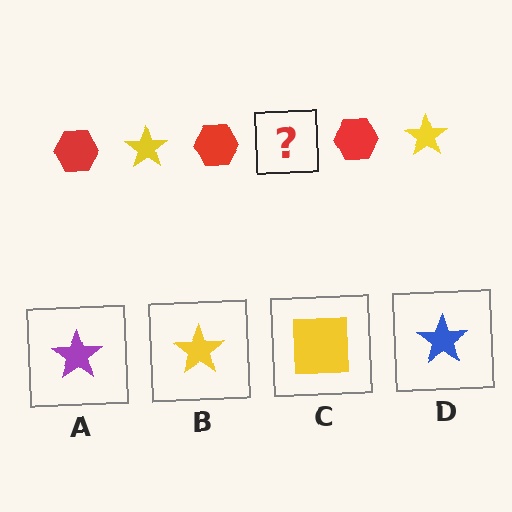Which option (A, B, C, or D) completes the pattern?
B.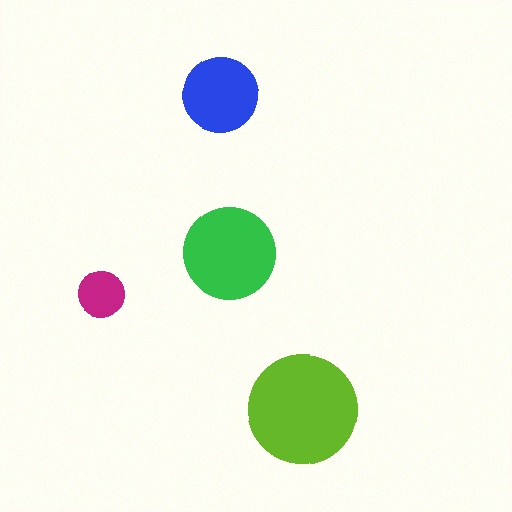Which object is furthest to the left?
The magenta circle is leftmost.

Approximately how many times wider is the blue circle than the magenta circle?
About 1.5 times wider.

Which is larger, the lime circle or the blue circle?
The lime one.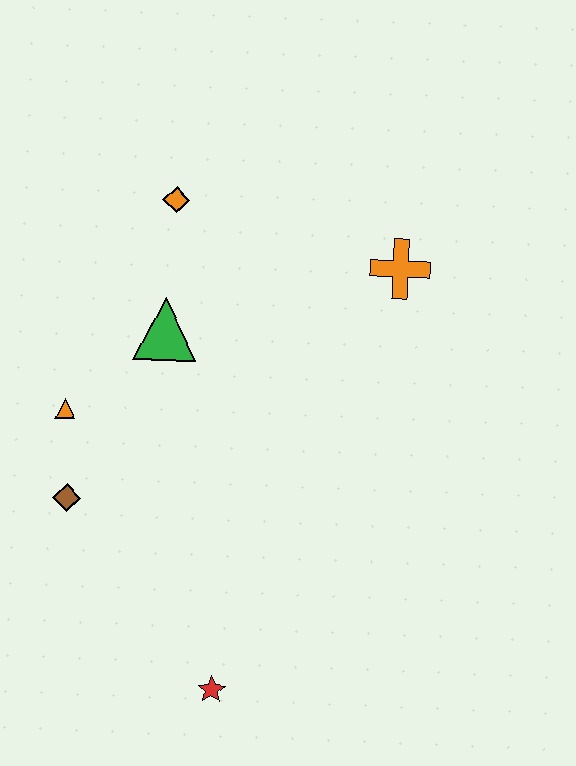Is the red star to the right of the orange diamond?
Yes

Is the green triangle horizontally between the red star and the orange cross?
No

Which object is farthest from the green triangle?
The red star is farthest from the green triangle.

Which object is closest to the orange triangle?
The brown diamond is closest to the orange triangle.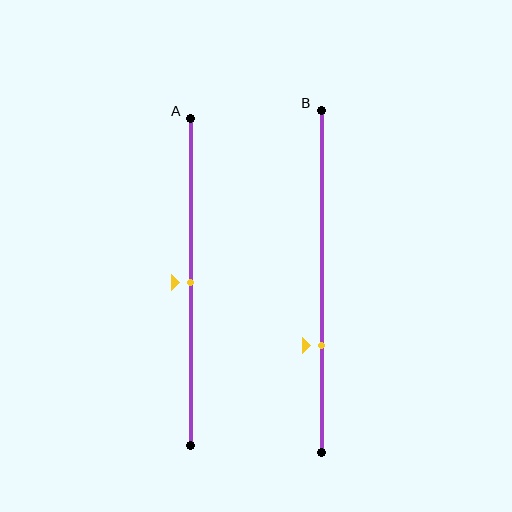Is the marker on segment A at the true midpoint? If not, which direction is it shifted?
Yes, the marker on segment A is at the true midpoint.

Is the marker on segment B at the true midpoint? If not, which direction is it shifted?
No, the marker on segment B is shifted downward by about 19% of the segment length.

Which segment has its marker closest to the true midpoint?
Segment A has its marker closest to the true midpoint.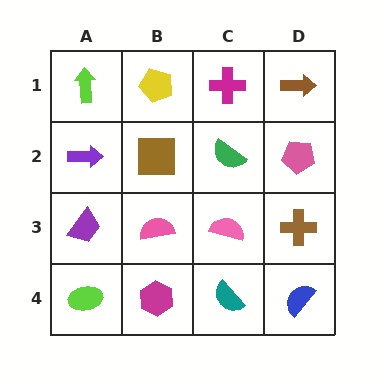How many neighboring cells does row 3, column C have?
4.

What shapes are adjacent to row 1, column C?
A green semicircle (row 2, column C), a yellow pentagon (row 1, column B), a brown arrow (row 1, column D).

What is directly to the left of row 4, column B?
A lime ellipse.